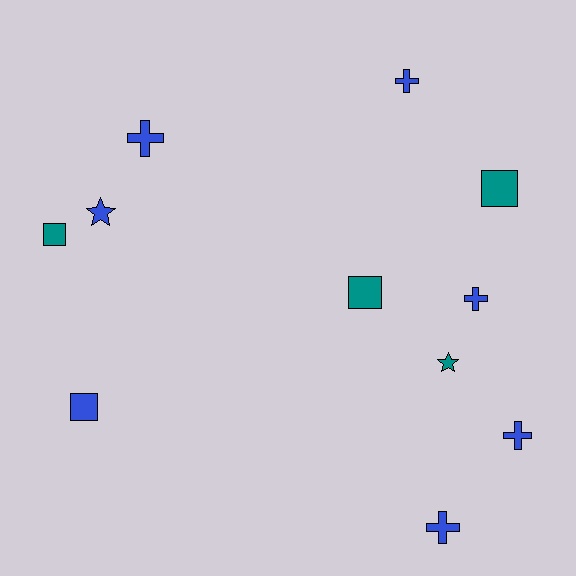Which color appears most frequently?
Blue, with 7 objects.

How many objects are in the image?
There are 11 objects.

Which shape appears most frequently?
Cross, with 5 objects.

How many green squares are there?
There are no green squares.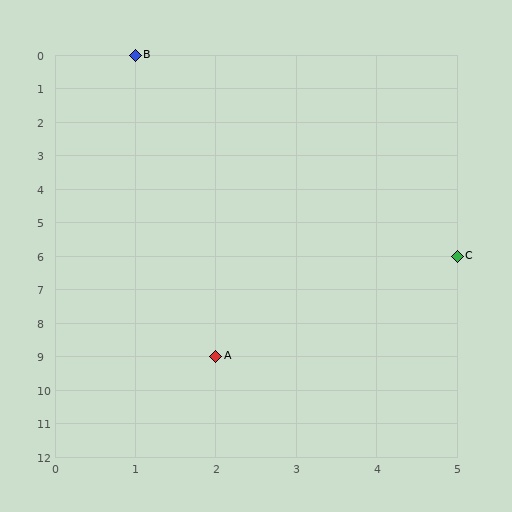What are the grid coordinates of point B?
Point B is at grid coordinates (1, 0).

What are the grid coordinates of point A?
Point A is at grid coordinates (2, 9).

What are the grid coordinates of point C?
Point C is at grid coordinates (5, 6).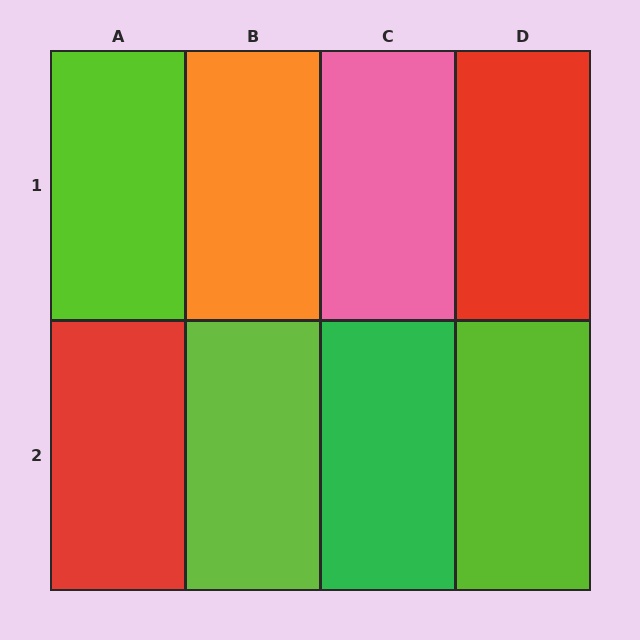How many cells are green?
1 cell is green.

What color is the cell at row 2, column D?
Lime.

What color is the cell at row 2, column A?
Red.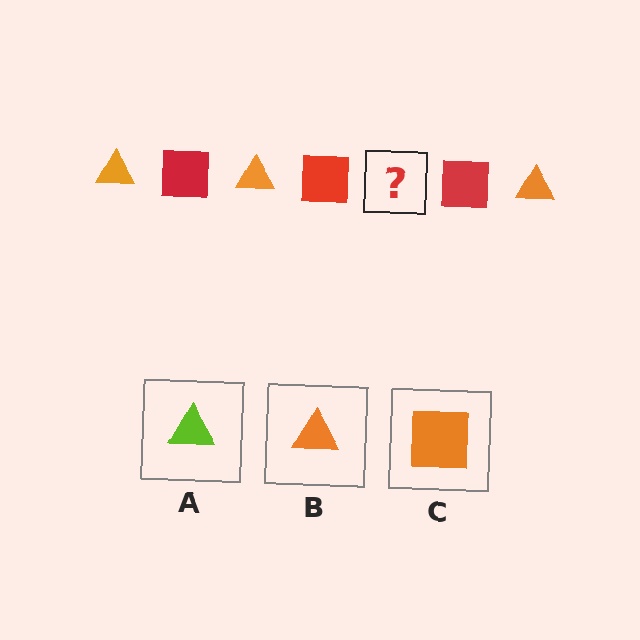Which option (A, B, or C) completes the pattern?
B.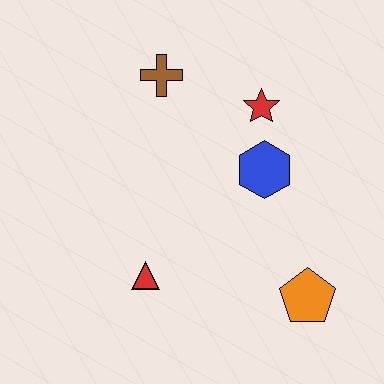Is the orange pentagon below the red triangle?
Yes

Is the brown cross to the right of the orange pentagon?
No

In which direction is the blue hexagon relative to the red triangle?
The blue hexagon is to the right of the red triangle.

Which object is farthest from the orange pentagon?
The brown cross is farthest from the orange pentagon.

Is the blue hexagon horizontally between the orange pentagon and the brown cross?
Yes